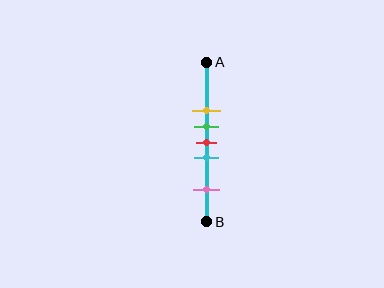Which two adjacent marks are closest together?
The green and red marks are the closest adjacent pair.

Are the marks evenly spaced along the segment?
No, the marks are not evenly spaced.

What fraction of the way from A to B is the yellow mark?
The yellow mark is approximately 30% (0.3) of the way from A to B.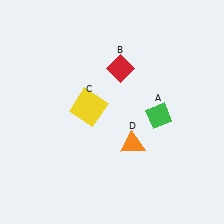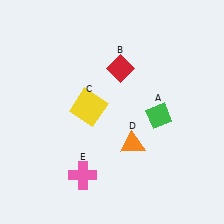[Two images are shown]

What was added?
A pink cross (E) was added in Image 2.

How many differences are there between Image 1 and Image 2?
There is 1 difference between the two images.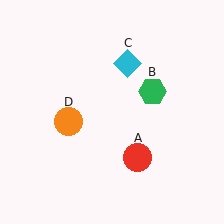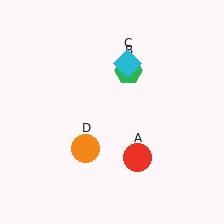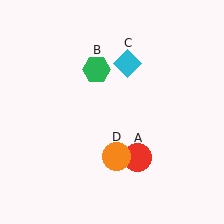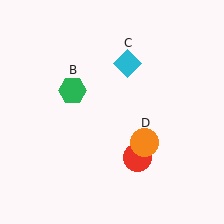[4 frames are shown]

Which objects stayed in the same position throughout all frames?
Red circle (object A) and cyan diamond (object C) remained stationary.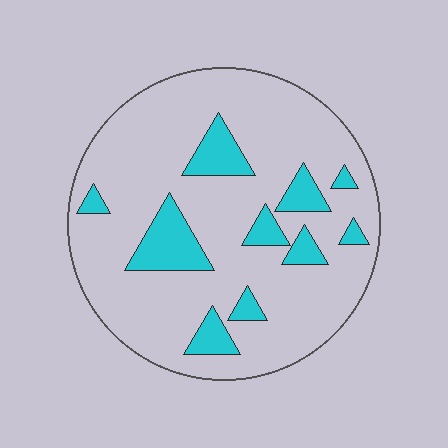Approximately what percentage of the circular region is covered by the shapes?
Approximately 15%.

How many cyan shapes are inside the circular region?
10.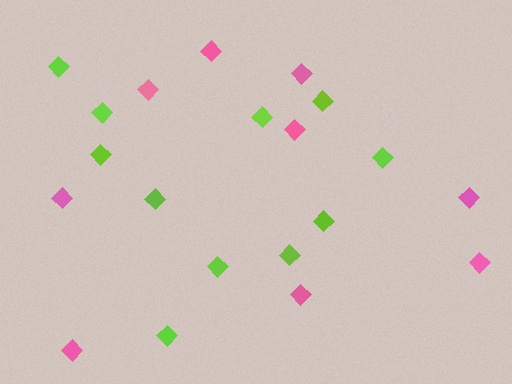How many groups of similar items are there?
There are 2 groups: one group of pink diamonds (9) and one group of lime diamonds (11).